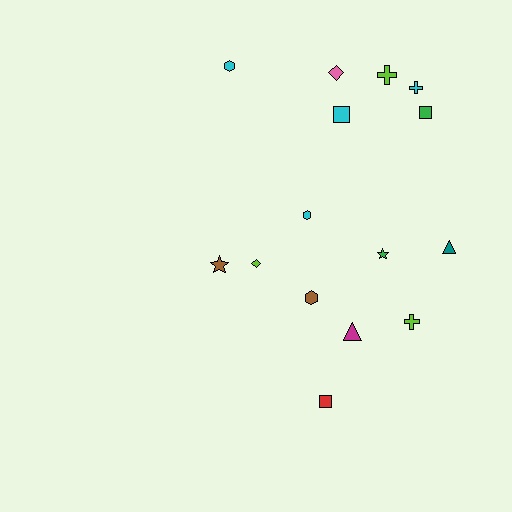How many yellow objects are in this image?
There are no yellow objects.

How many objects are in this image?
There are 15 objects.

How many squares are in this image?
There are 3 squares.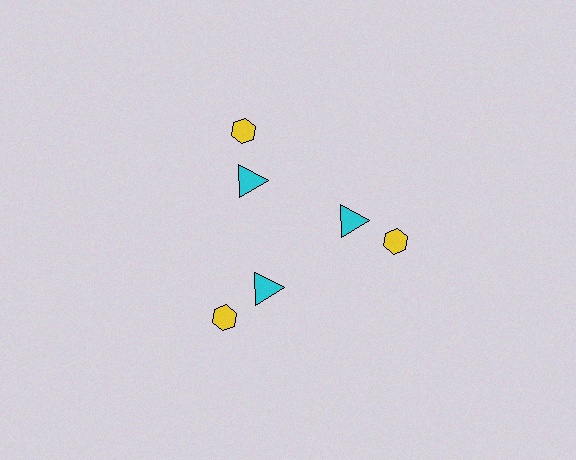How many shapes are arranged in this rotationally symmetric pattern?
There are 6 shapes, arranged in 3 groups of 2.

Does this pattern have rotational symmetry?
Yes, this pattern has 3-fold rotational symmetry. It looks the same after rotating 120 degrees around the center.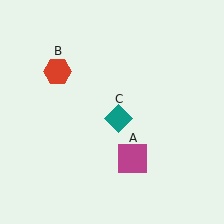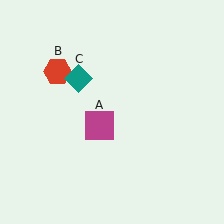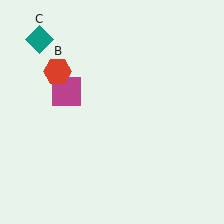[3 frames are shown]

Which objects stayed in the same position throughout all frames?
Red hexagon (object B) remained stationary.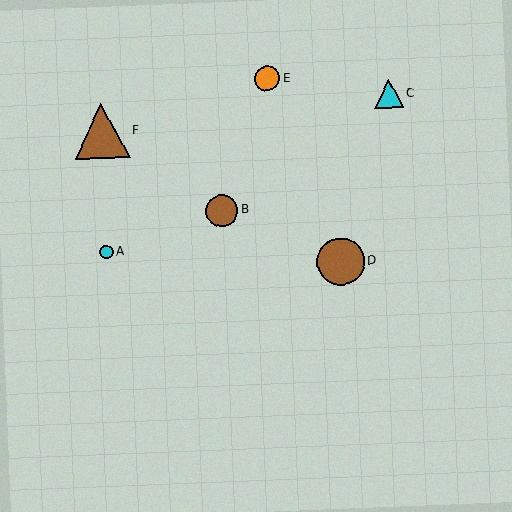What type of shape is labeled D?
Shape D is a brown circle.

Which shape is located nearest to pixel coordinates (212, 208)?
The brown circle (labeled B) at (222, 211) is nearest to that location.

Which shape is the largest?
The brown triangle (labeled F) is the largest.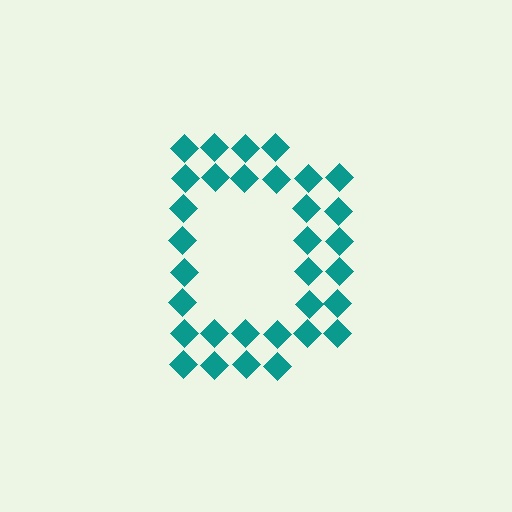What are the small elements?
The small elements are diamonds.